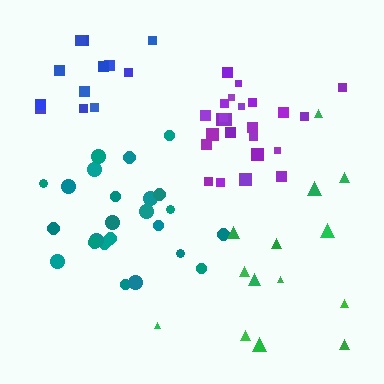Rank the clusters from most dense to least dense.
purple, teal, blue, green.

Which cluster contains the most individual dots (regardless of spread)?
Purple (24).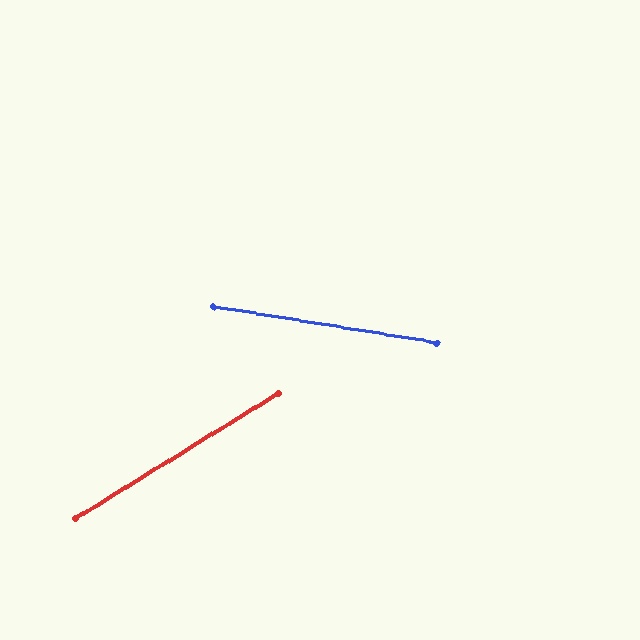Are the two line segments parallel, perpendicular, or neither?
Neither parallel nor perpendicular — they differ by about 41°.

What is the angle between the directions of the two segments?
Approximately 41 degrees.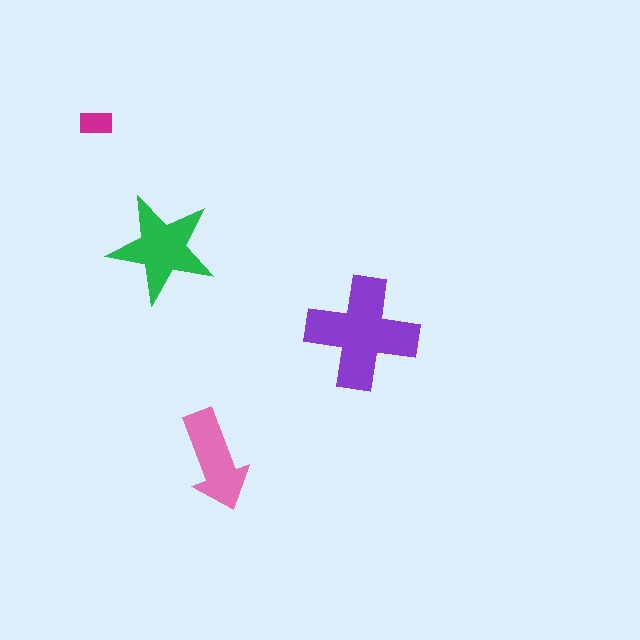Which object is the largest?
The purple cross.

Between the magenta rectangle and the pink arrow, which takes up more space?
The pink arrow.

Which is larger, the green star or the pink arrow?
The green star.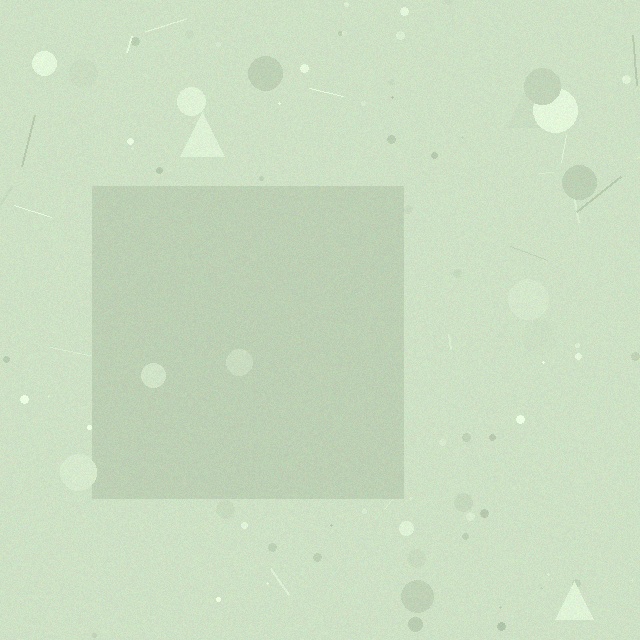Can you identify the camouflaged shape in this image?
The camouflaged shape is a square.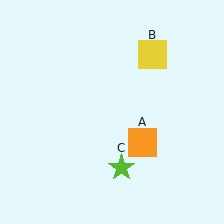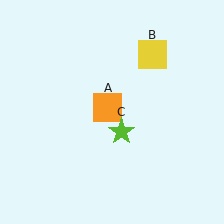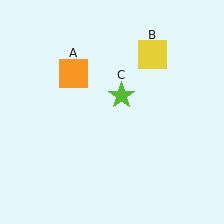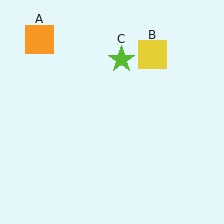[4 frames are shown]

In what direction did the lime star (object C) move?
The lime star (object C) moved up.